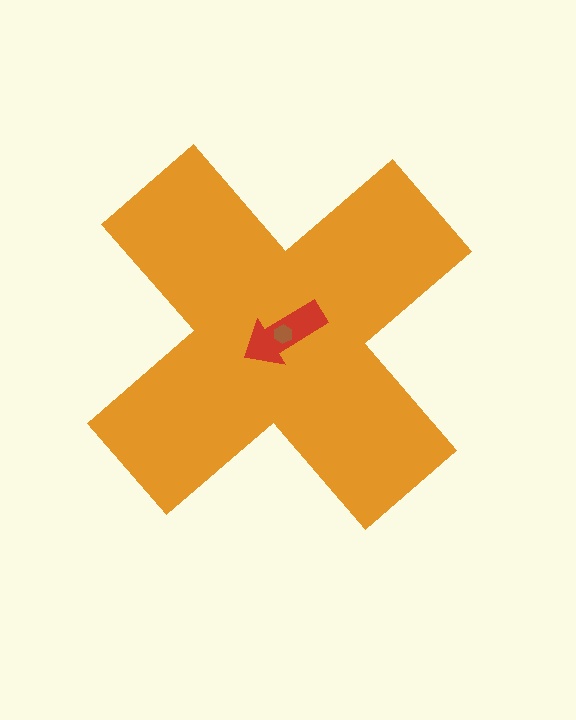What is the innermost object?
The brown hexagon.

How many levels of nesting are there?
3.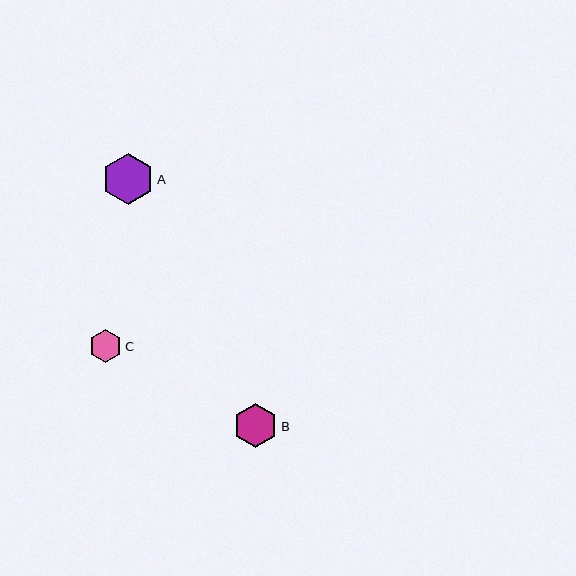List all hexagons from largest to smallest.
From largest to smallest: A, B, C.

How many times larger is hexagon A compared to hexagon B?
Hexagon A is approximately 1.2 times the size of hexagon B.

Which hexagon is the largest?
Hexagon A is the largest with a size of approximately 51 pixels.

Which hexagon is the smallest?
Hexagon C is the smallest with a size of approximately 33 pixels.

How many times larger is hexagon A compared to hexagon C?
Hexagon A is approximately 1.6 times the size of hexagon C.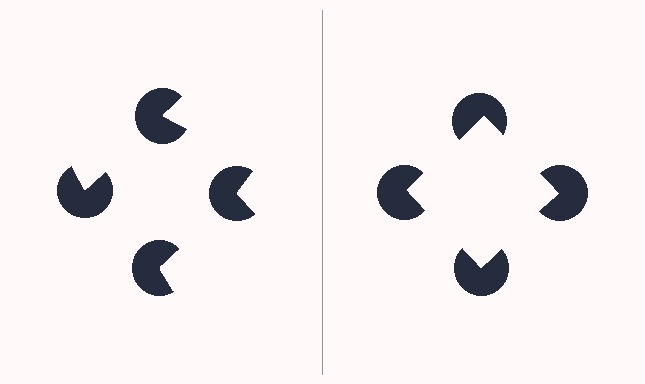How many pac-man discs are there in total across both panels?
8 — 4 on each side.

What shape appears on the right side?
An illusory square.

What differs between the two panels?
The pac-man discs are positioned identically on both sides; only the wedge orientations differ. On the right they align to a square; on the left they are misaligned.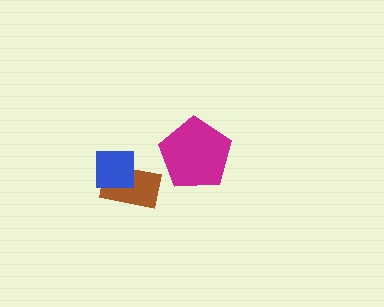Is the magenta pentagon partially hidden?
No, no other shape covers it.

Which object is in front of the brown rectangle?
The blue square is in front of the brown rectangle.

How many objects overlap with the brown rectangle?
1 object overlaps with the brown rectangle.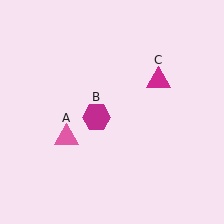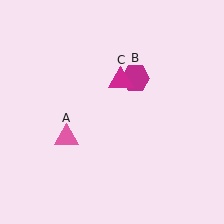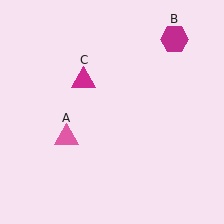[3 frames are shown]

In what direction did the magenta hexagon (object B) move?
The magenta hexagon (object B) moved up and to the right.